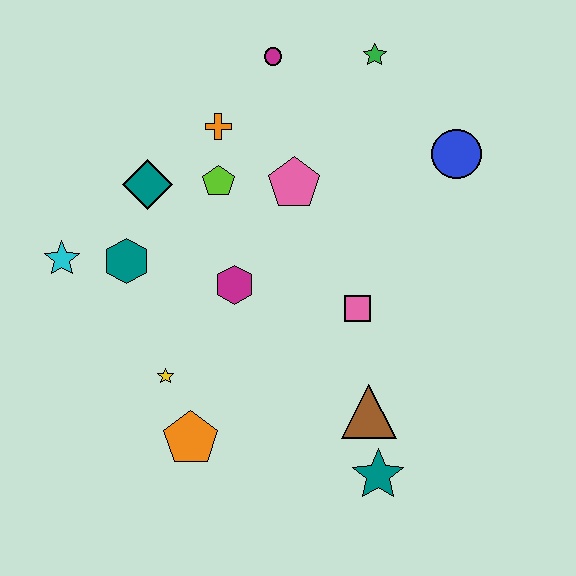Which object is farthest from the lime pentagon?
The teal star is farthest from the lime pentagon.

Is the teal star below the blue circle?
Yes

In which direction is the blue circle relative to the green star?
The blue circle is below the green star.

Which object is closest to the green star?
The magenta circle is closest to the green star.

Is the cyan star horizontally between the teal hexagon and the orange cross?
No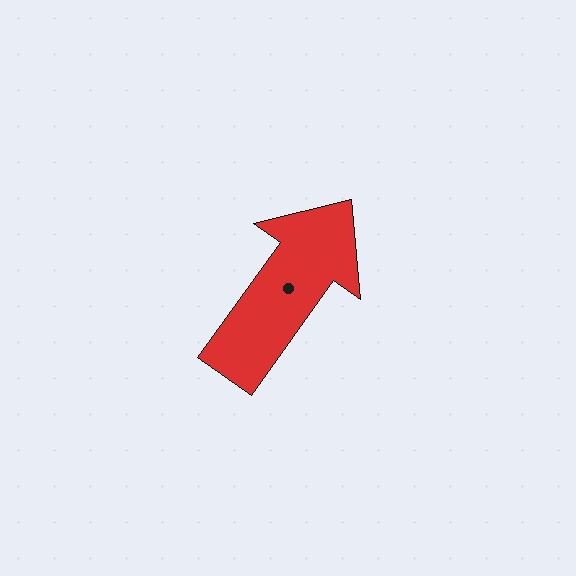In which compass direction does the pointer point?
Northeast.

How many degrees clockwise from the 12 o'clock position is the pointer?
Approximately 36 degrees.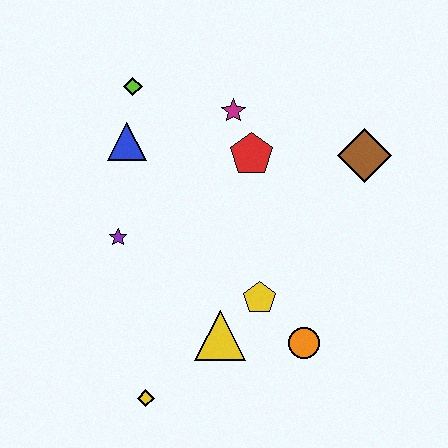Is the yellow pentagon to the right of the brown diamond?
No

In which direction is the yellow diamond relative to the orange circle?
The yellow diamond is to the left of the orange circle.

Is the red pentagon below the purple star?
No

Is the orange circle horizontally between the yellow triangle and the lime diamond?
No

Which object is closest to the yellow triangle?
The yellow pentagon is closest to the yellow triangle.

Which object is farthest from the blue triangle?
The orange circle is farthest from the blue triangle.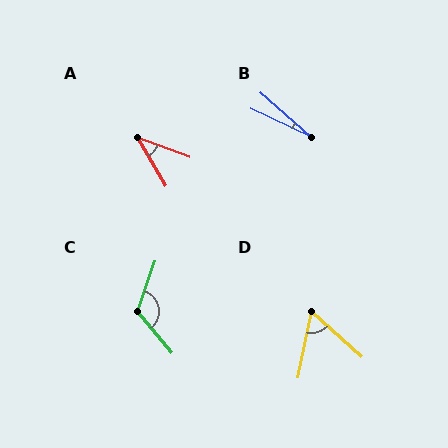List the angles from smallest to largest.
B (16°), A (39°), D (60°), C (121°).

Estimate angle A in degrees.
Approximately 39 degrees.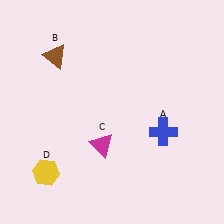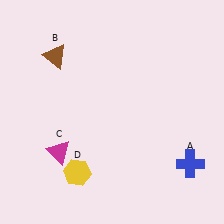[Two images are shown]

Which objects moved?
The objects that moved are: the blue cross (A), the magenta triangle (C), the yellow hexagon (D).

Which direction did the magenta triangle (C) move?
The magenta triangle (C) moved left.